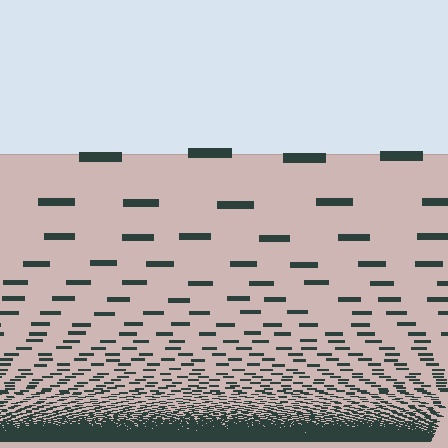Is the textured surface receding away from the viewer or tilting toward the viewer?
The surface appears to tilt toward the viewer. Texture elements get larger and sparser toward the top.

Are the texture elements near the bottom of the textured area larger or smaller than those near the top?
Smaller. The gradient is inverted — elements near the bottom are smaller and denser.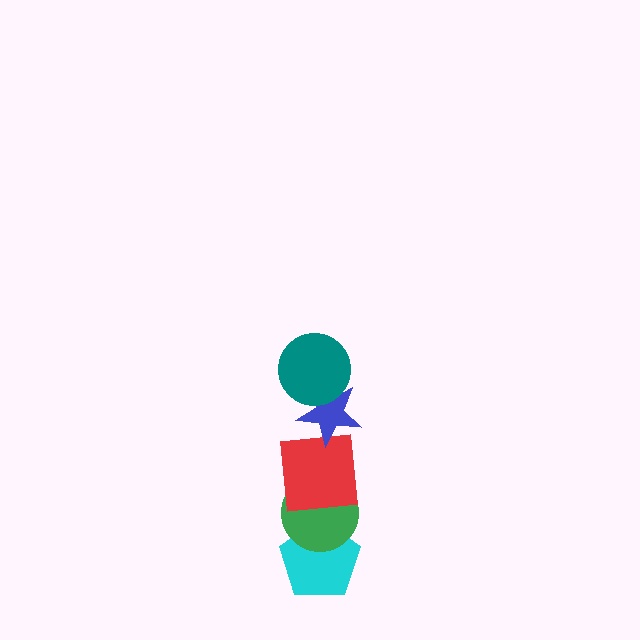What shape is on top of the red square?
The blue star is on top of the red square.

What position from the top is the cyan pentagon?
The cyan pentagon is 5th from the top.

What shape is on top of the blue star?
The teal circle is on top of the blue star.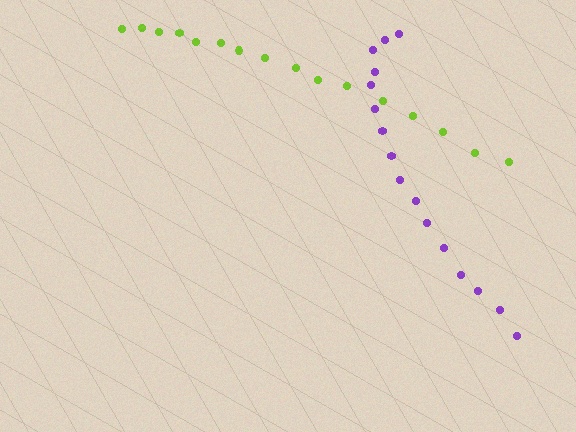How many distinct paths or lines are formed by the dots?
There are 2 distinct paths.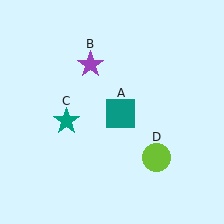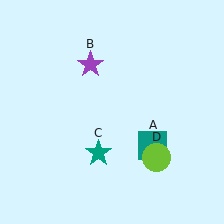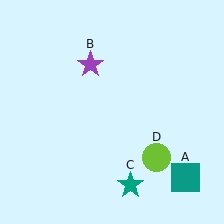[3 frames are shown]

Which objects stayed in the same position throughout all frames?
Purple star (object B) and lime circle (object D) remained stationary.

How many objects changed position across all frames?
2 objects changed position: teal square (object A), teal star (object C).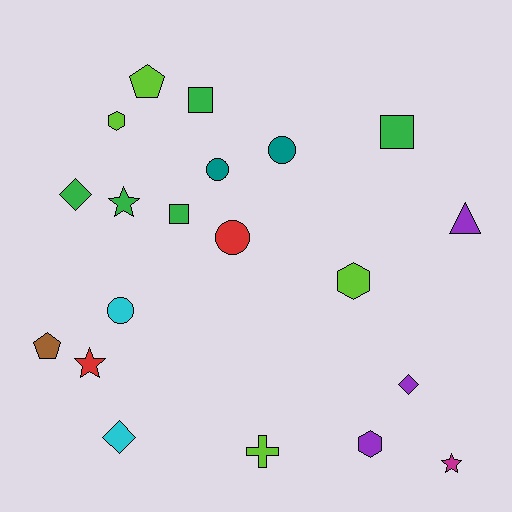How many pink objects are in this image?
There are no pink objects.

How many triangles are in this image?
There is 1 triangle.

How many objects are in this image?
There are 20 objects.